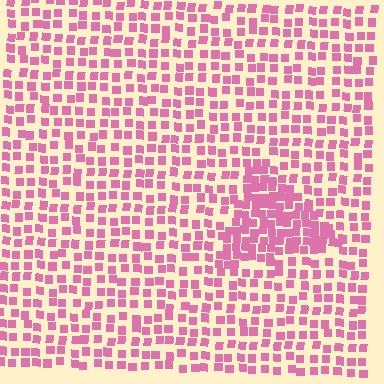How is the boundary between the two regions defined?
The boundary is defined by a change in element density (approximately 1.9x ratio). All elements are the same color, size, and shape.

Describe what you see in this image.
The image contains small pink elements arranged at two different densities. A triangle-shaped region is visible where the elements are more densely packed than the surrounding area.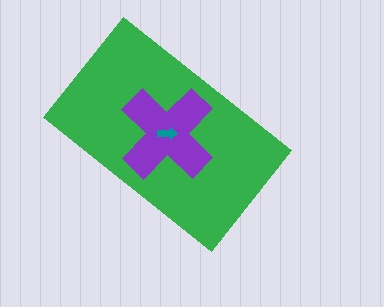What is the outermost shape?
The green rectangle.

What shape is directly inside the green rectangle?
The purple cross.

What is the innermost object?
The teal arrow.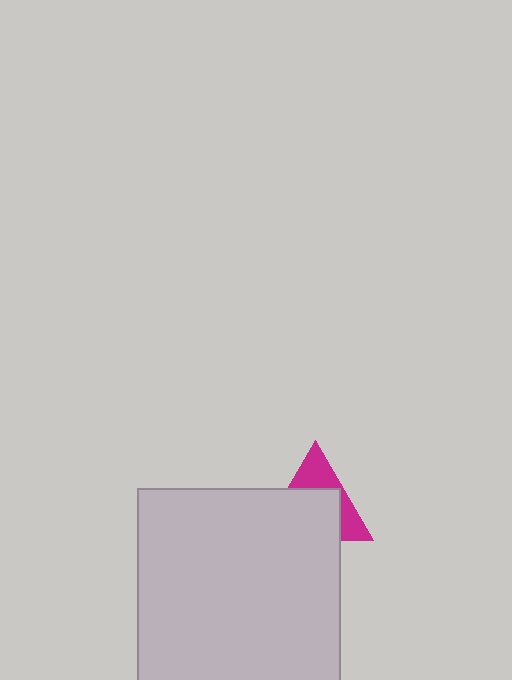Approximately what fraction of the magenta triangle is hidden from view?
Roughly 62% of the magenta triangle is hidden behind the light gray square.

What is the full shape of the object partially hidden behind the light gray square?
The partially hidden object is a magenta triangle.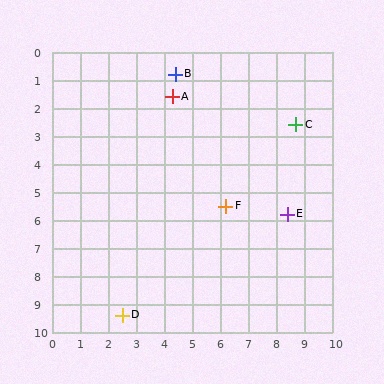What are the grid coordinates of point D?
Point D is at approximately (2.5, 9.4).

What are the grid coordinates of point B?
Point B is at approximately (4.4, 0.8).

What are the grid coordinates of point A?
Point A is at approximately (4.3, 1.6).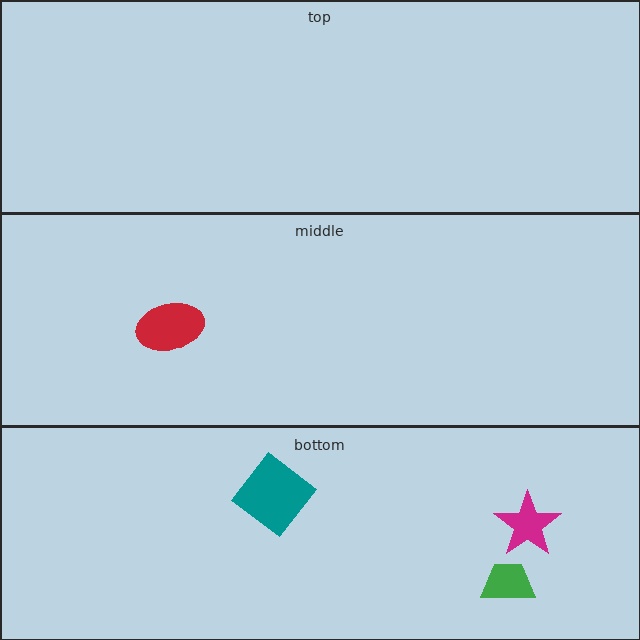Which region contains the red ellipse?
The middle region.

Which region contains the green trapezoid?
The bottom region.